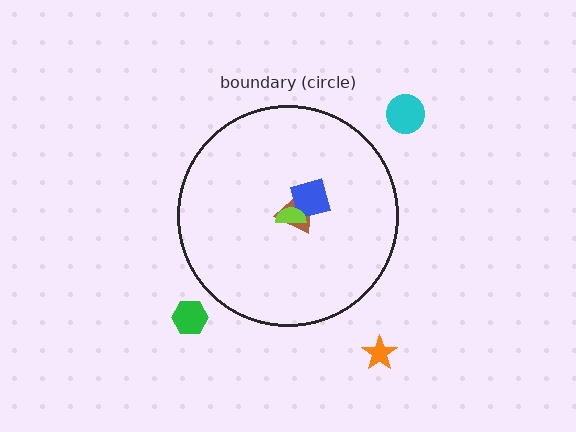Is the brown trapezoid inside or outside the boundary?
Inside.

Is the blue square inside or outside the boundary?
Inside.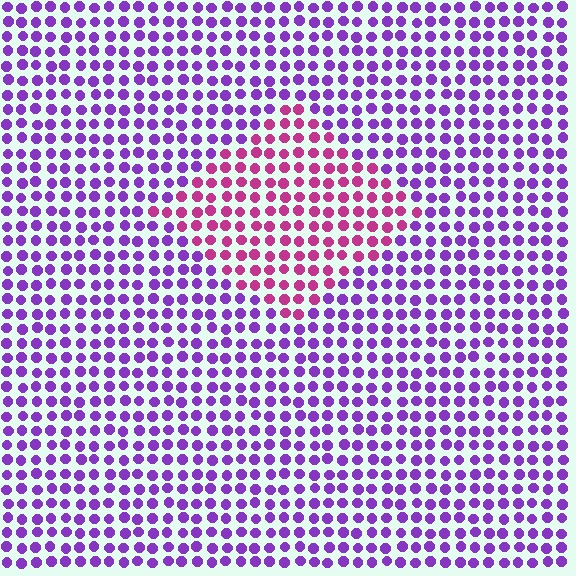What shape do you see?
I see a diamond.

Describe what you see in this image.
The image is filled with small purple elements in a uniform arrangement. A diamond-shaped region is visible where the elements are tinted to a slightly different hue, forming a subtle color boundary.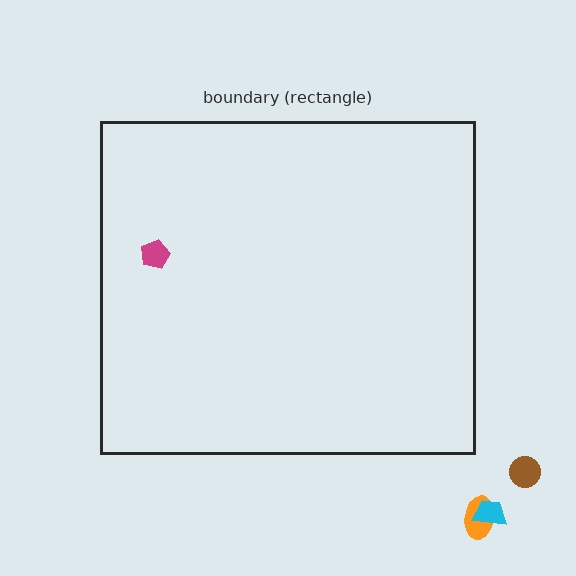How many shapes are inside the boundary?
1 inside, 3 outside.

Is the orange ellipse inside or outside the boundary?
Outside.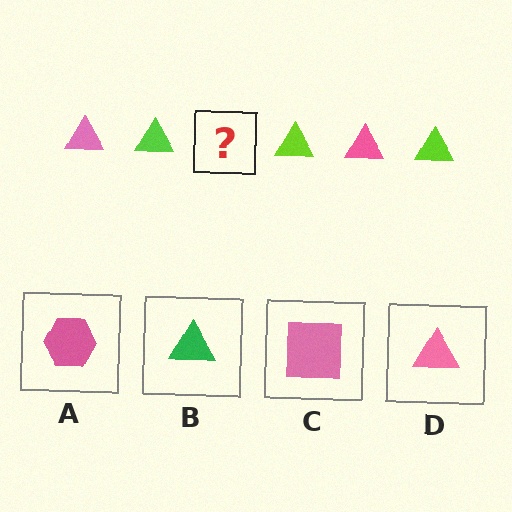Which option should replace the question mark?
Option D.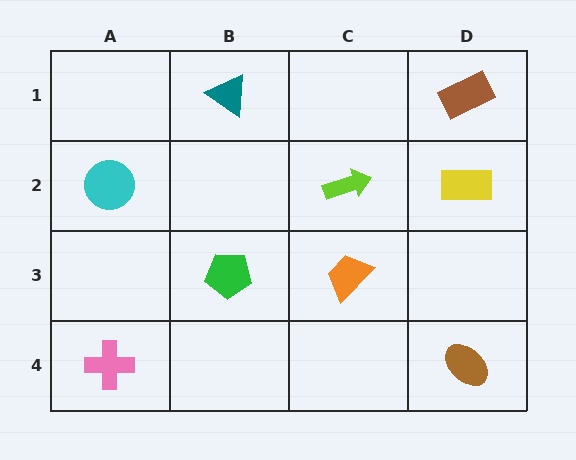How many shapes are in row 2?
3 shapes.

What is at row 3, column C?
An orange trapezoid.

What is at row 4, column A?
A pink cross.